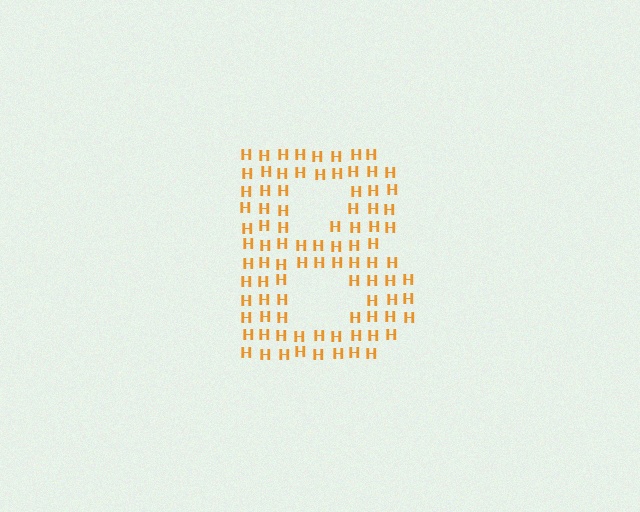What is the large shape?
The large shape is the letter B.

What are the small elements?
The small elements are letter H's.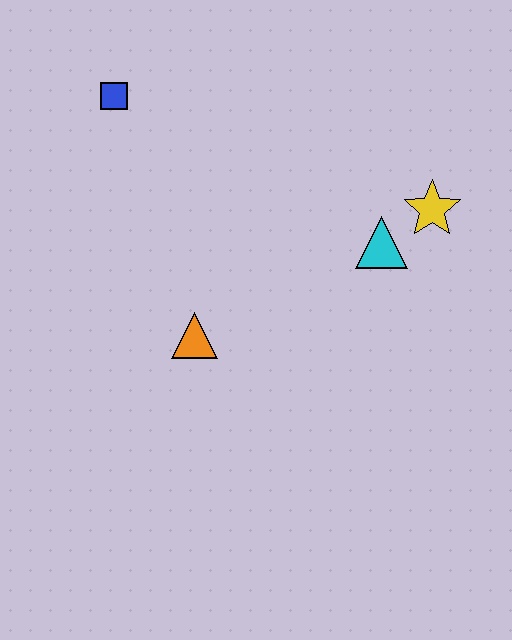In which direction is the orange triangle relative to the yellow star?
The orange triangle is to the left of the yellow star.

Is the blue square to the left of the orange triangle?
Yes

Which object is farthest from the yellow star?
The blue square is farthest from the yellow star.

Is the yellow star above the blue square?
No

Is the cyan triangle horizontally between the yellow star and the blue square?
Yes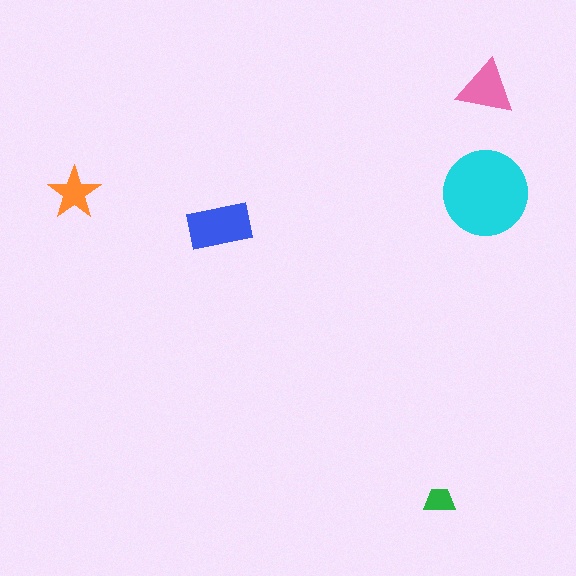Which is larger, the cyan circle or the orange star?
The cyan circle.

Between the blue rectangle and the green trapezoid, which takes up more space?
The blue rectangle.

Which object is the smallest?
The green trapezoid.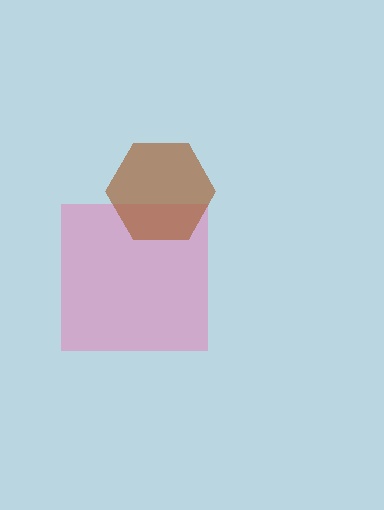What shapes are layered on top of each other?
The layered shapes are: a pink square, a brown hexagon.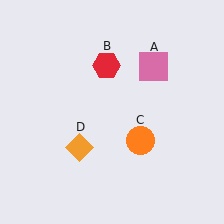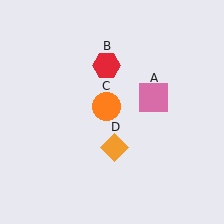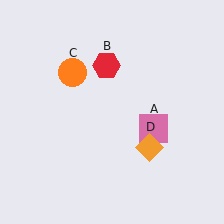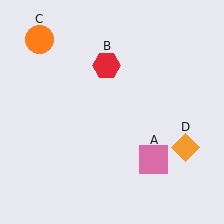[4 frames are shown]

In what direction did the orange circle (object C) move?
The orange circle (object C) moved up and to the left.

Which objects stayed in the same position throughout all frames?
Red hexagon (object B) remained stationary.